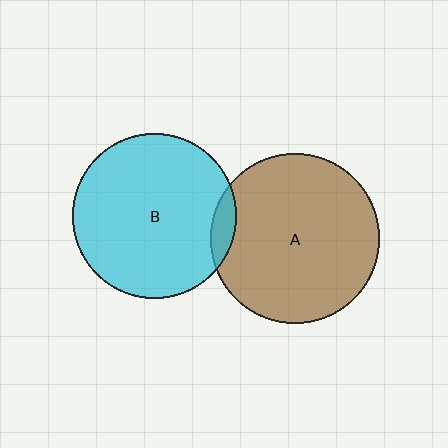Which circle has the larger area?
Circle A (brown).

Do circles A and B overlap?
Yes.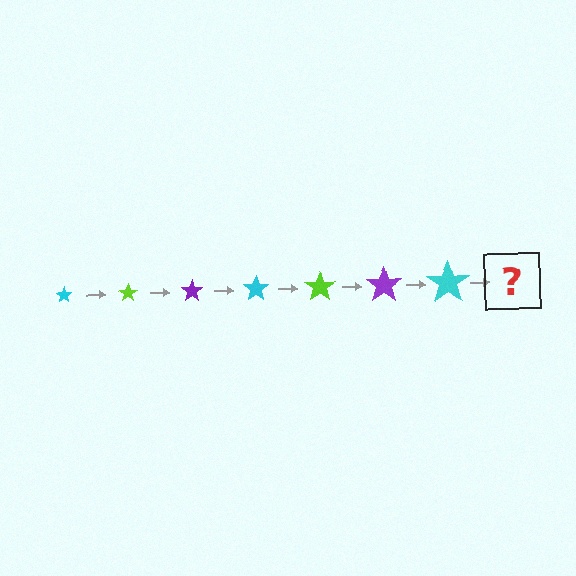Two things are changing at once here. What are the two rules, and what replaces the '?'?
The two rules are that the star grows larger each step and the color cycles through cyan, lime, and purple. The '?' should be a lime star, larger than the previous one.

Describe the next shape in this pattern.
It should be a lime star, larger than the previous one.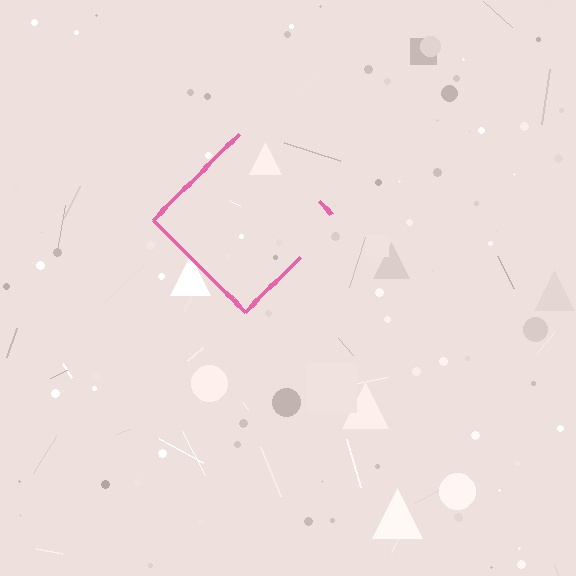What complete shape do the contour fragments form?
The contour fragments form a diamond.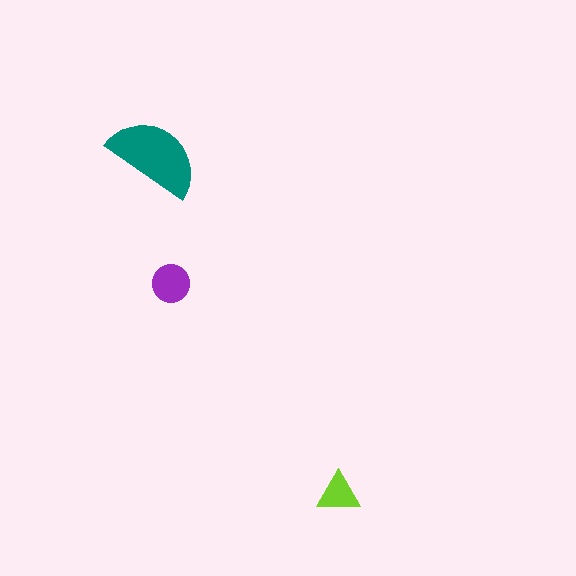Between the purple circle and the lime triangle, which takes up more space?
The purple circle.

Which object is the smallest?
The lime triangle.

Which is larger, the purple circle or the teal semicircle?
The teal semicircle.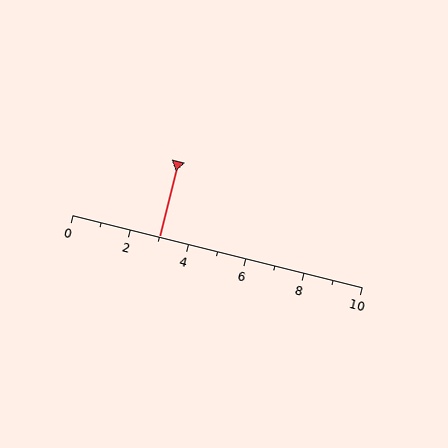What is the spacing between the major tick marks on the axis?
The major ticks are spaced 2 apart.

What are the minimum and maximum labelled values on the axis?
The axis runs from 0 to 10.